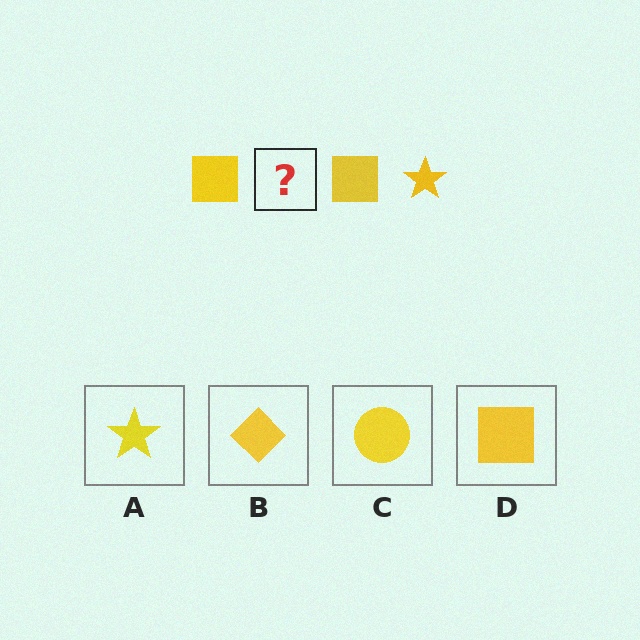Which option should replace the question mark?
Option A.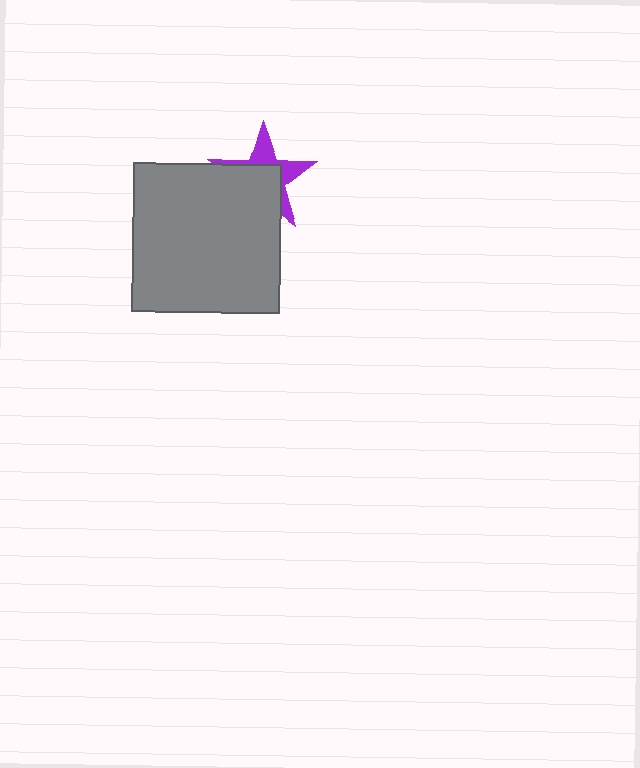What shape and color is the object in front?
The object in front is a gray square.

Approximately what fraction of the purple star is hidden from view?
Roughly 60% of the purple star is hidden behind the gray square.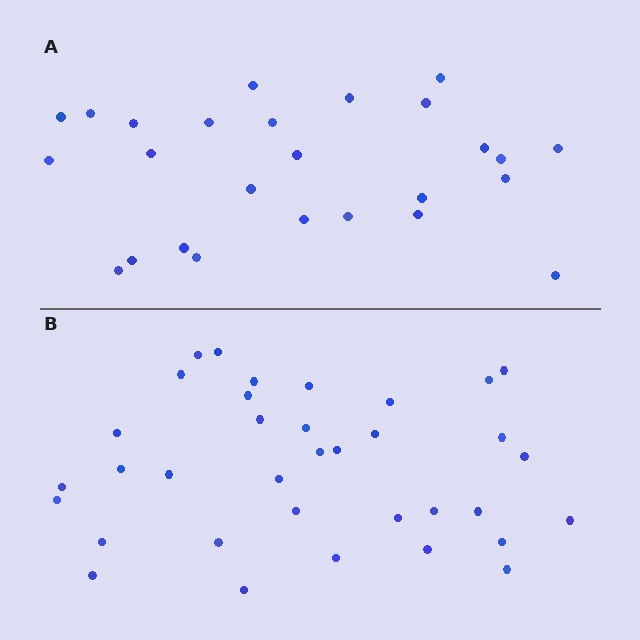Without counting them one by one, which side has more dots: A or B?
Region B (the bottom region) has more dots.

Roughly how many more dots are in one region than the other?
Region B has roughly 8 or so more dots than region A.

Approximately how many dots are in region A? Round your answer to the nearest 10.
About 30 dots. (The exact count is 26, which rounds to 30.)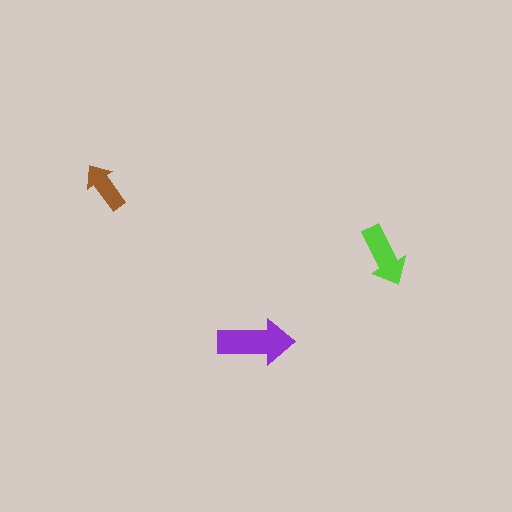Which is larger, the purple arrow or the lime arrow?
The purple one.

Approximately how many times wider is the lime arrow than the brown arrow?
About 1.5 times wider.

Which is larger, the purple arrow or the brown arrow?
The purple one.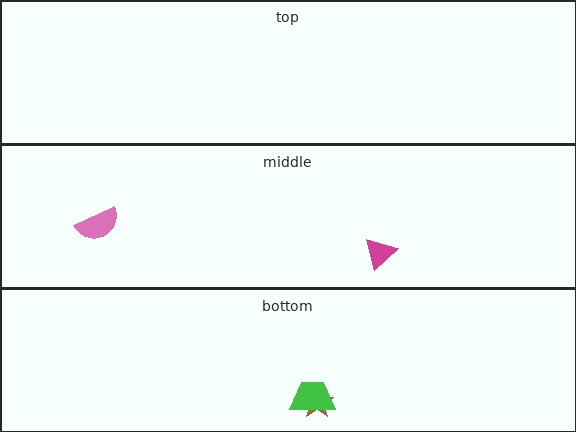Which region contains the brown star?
The bottom region.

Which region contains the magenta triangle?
The middle region.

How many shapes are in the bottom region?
2.